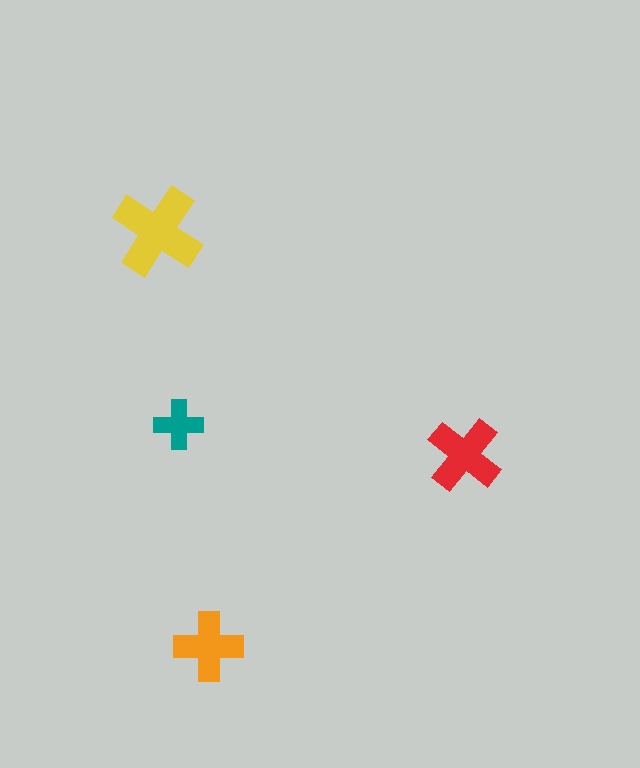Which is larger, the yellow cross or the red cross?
The yellow one.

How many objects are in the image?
There are 4 objects in the image.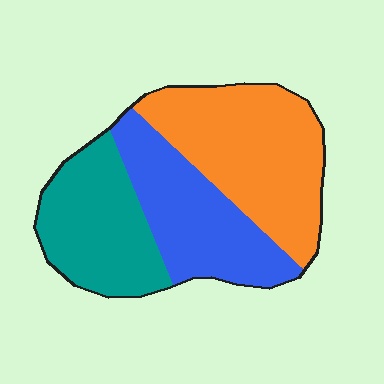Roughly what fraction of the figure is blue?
Blue takes up about one third (1/3) of the figure.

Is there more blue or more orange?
Orange.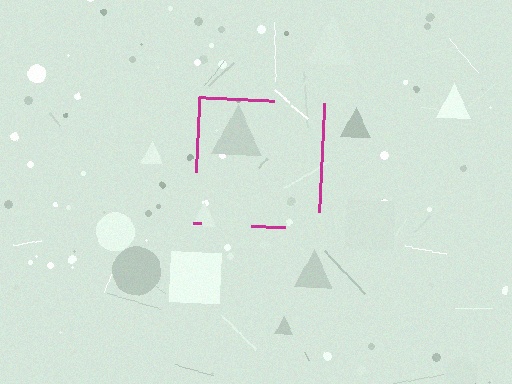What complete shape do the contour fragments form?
The contour fragments form a square.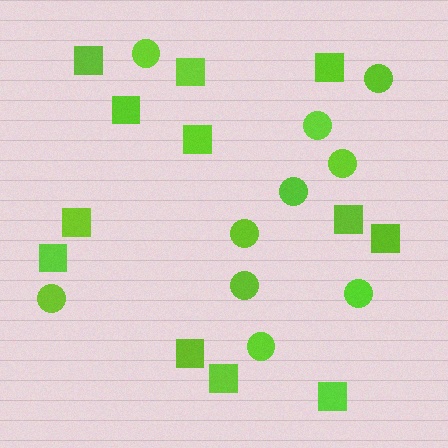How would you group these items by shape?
There are 2 groups: one group of squares (12) and one group of circles (10).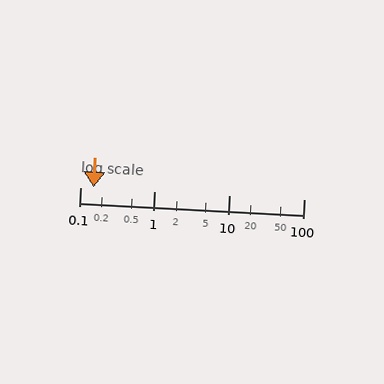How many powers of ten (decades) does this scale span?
The scale spans 3 decades, from 0.1 to 100.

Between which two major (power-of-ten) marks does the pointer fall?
The pointer is between 0.1 and 1.